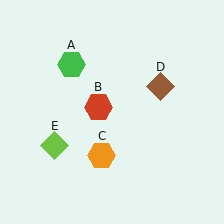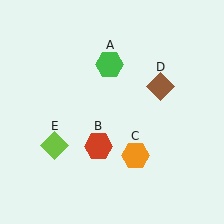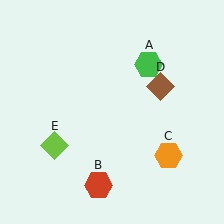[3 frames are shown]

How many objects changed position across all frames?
3 objects changed position: green hexagon (object A), red hexagon (object B), orange hexagon (object C).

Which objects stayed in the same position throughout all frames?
Brown diamond (object D) and lime diamond (object E) remained stationary.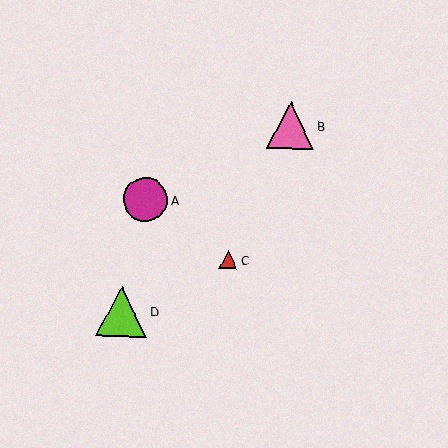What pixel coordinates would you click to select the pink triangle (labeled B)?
Click at (290, 126) to select the pink triangle B.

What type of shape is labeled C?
Shape C is a red triangle.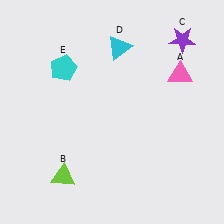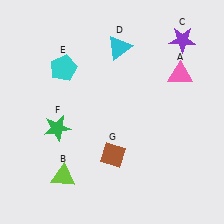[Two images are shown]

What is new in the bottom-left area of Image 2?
A green star (F) was added in the bottom-left area of Image 2.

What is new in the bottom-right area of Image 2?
A brown diamond (G) was added in the bottom-right area of Image 2.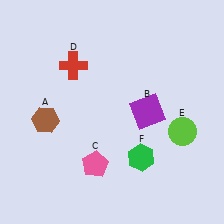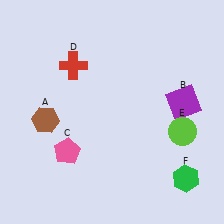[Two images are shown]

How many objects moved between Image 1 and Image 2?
3 objects moved between the two images.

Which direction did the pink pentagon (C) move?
The pink pentagon (C) moved left.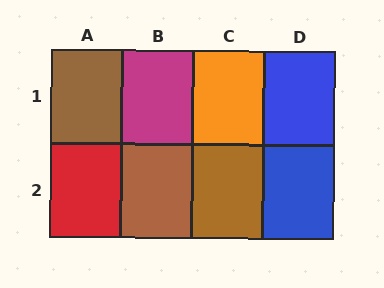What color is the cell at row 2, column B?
Brown.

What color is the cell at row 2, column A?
Red.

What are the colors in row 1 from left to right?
Brown, magenta, orange, blue.